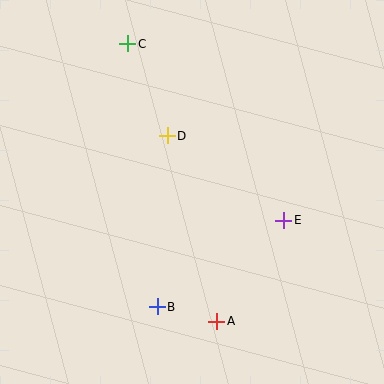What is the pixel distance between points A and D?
The distance between A and D is 192 pixels.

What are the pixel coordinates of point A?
Point A is at (217, 321).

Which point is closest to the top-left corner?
Point C is closest to the top-left corner.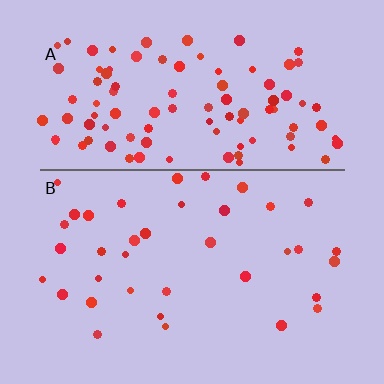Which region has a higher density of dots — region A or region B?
A (the top).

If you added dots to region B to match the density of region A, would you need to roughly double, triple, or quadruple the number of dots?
Approximately triple.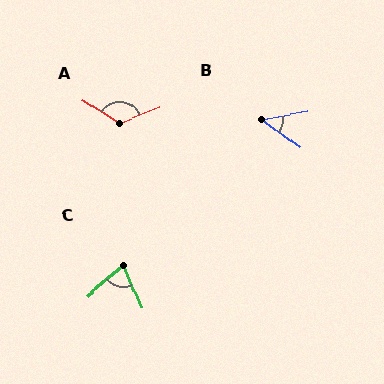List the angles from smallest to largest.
B (46°), C (72°), A (125°).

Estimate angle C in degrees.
Approximately 72 degrees.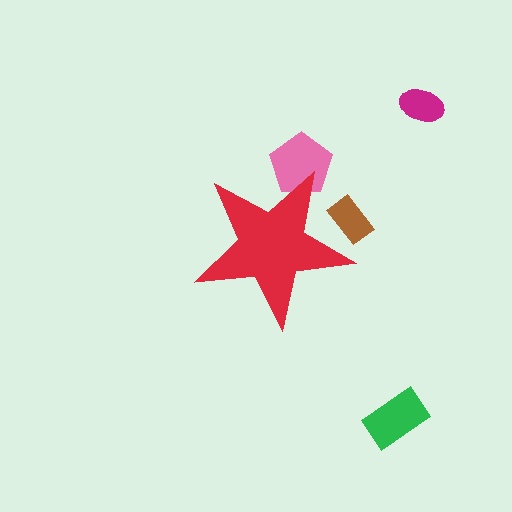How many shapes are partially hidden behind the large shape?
2 shapes are partially hidden.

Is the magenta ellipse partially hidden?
No, the magenta ellipse is fully visible.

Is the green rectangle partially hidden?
No, the green rectangle is fully visible.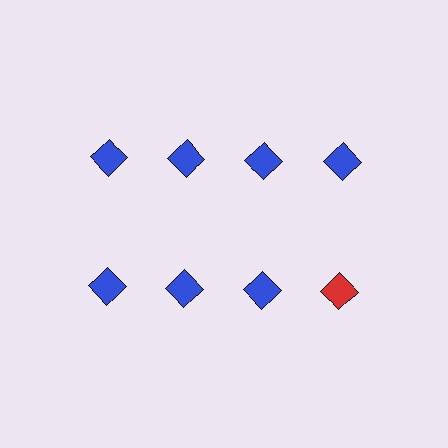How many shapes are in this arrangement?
There are 8 shapes arranged in a grid pattern.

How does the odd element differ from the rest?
It has a different color: red instead of blue.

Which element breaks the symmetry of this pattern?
The red diamond in the second row, second from right column breaks the symmetry. All other shapes are blue diamonds.